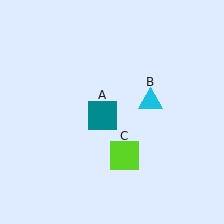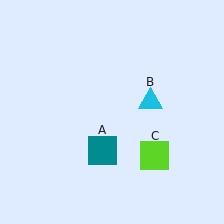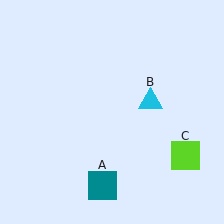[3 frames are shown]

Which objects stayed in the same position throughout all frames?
Cyan triangle (object B) remained stationary.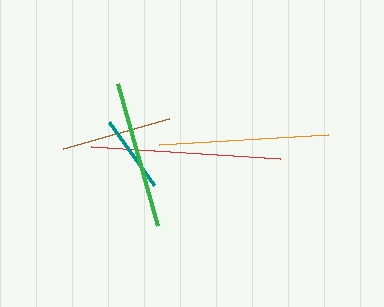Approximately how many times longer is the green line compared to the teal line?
The green line is approximately 1.9 times the length of the teal line.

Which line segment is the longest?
The red line is the longest at approximately 190 pixels.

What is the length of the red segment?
The red segment is approximately 190 pixels long.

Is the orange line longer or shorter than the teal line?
The orange line is longer than the teal line.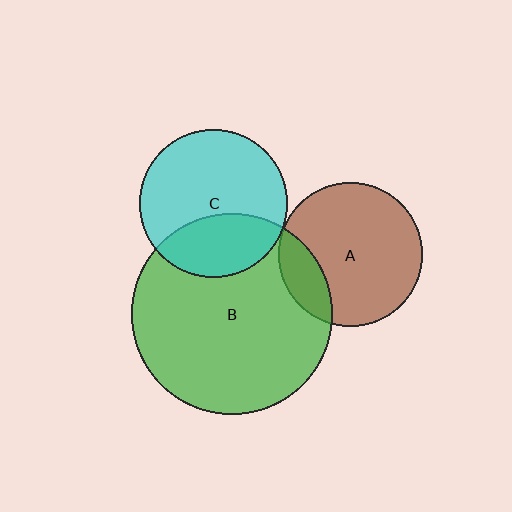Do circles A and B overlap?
Yes.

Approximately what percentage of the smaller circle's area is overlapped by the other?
Approximately 20%.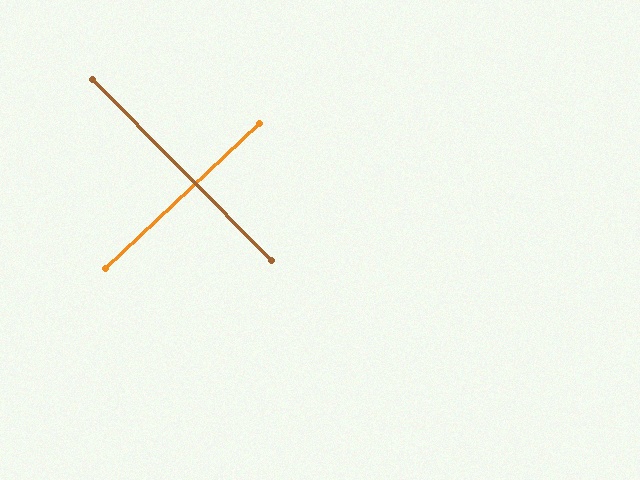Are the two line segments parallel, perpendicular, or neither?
Perpendicular — they meet at approximately 89°.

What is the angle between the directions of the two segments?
Approximately 89 degrees.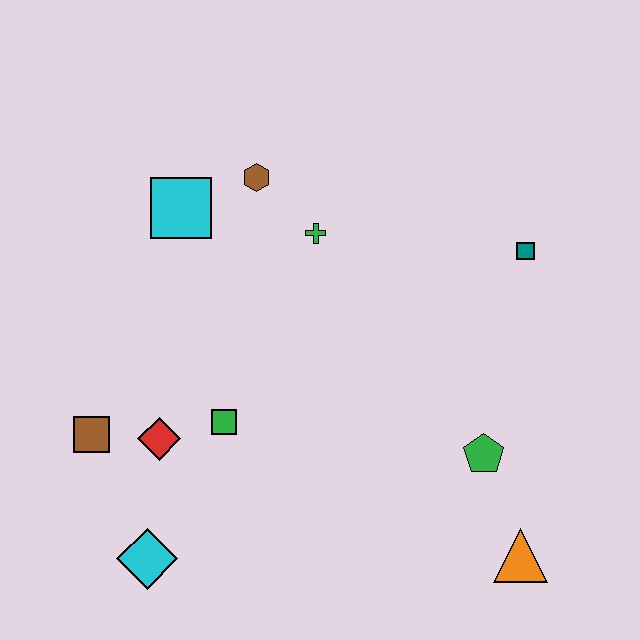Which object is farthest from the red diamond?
The teal square is farthest from the red diamond.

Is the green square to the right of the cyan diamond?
Yes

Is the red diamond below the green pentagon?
No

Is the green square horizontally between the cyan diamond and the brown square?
No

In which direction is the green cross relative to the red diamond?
The green cross is above the red diamond.